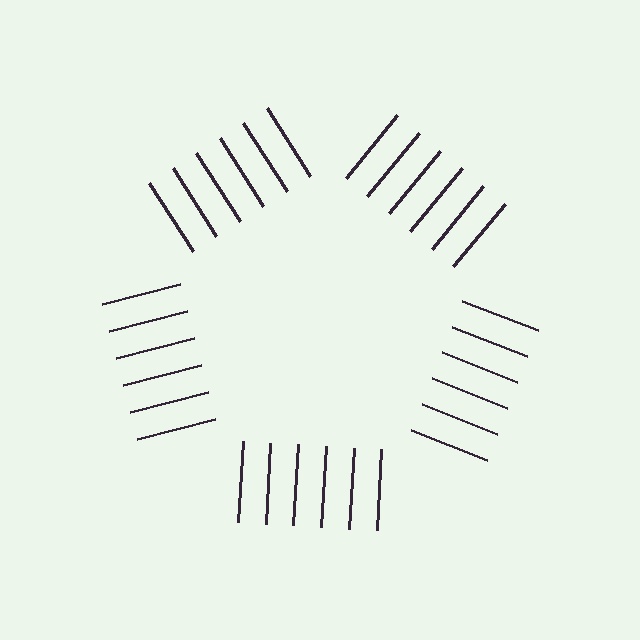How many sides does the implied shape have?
5 sides — the line-ends trace a pentagon.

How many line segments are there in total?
30 — 6 along each of the 5 edges.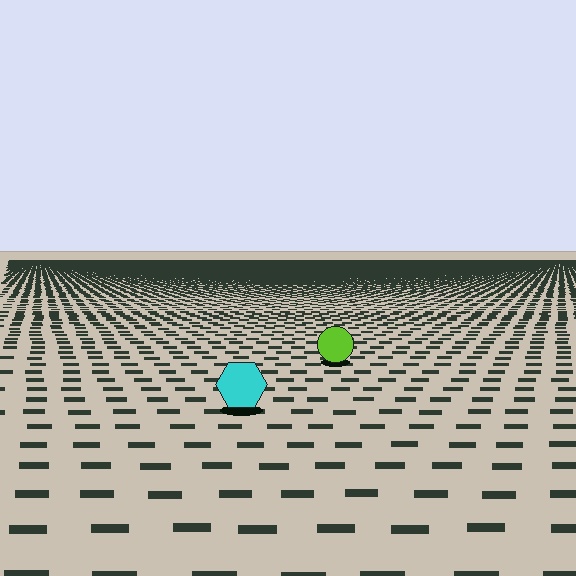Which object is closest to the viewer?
The cyan hexagon is closest. The texture marks near it are larger and more spread out.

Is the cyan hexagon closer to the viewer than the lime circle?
Yes. The cyan hexagon is closer — you can tell from the texture gradient: the ground texture is coarser near it.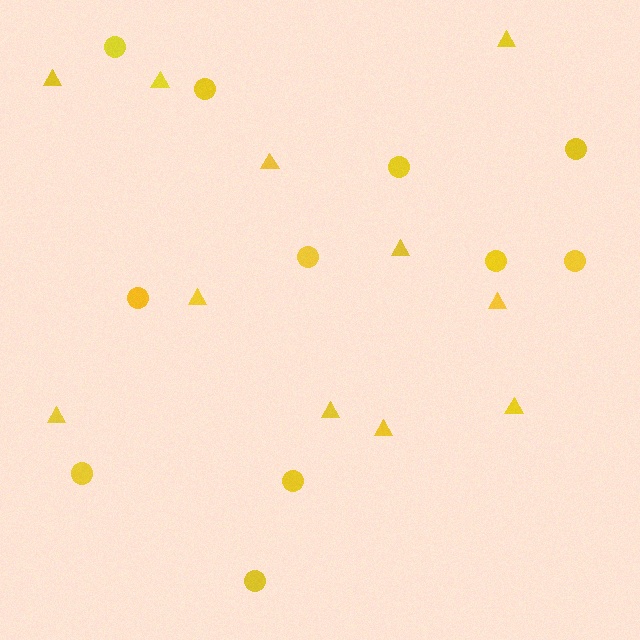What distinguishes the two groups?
There are 2 groups: one group of triangles (11) and one group of circles (11).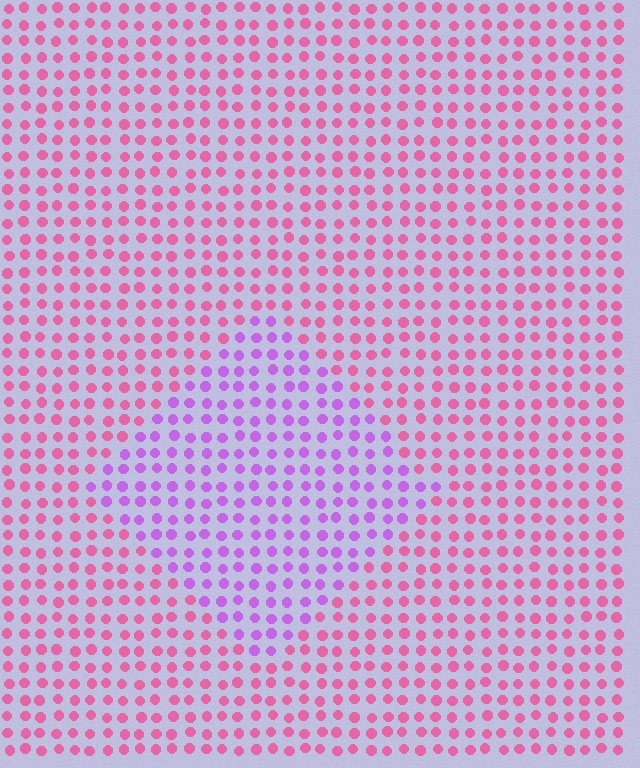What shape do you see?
I see a diamond.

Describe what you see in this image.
The image is filled with small pink elements in a uniform arrangement. A diamond-shaped region is visible where the elements are tinted to a slightly different hue, forming a subtle color boundary.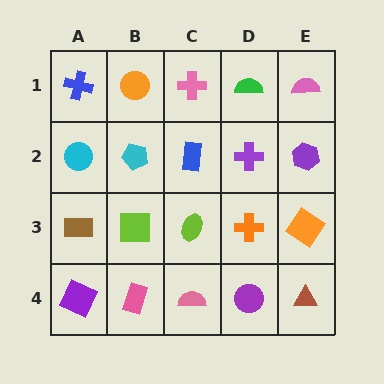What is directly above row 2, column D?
A green semicircle.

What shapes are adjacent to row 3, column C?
A blue rectangle (row 2, column C), a pink semicircle (row 4, column C), a lime square (row 3, column B), an orange cross (row 3, column D).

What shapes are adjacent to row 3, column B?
A cyan pentagon (row 2, column B), a pink rectangle (row 4, column B), a brown rectangle (row 3, column A), a lime ellipse (row 3, column C).